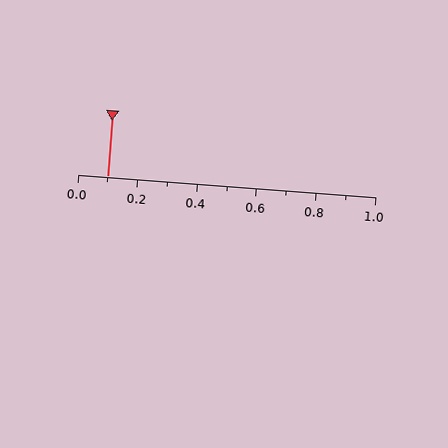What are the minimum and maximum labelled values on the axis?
The axis runs from 0.0 to 1.0.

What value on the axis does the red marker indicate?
The marker indicates approximately 0.1.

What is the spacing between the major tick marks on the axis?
The major ticks are spaced 0.2 apart.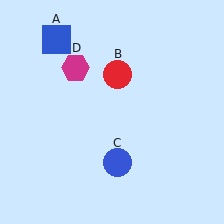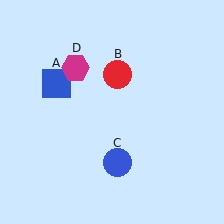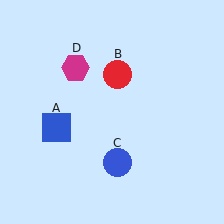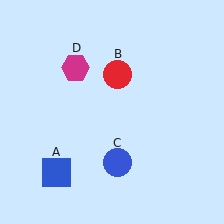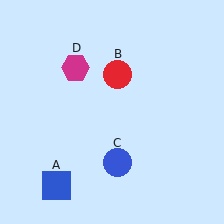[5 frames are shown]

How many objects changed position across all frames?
1 object changed position: blue square (object A).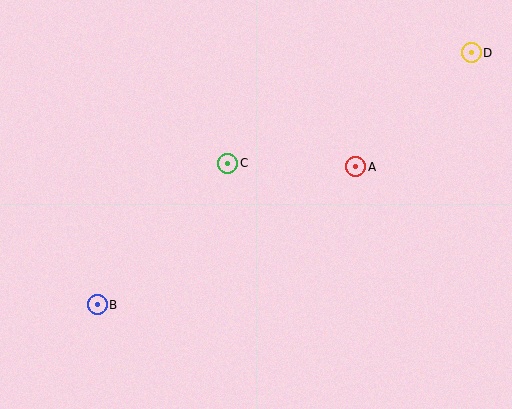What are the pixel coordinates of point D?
Point D is at (471, 53).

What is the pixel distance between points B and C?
The distance between B and C is 192 pixels.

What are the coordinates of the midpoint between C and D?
The midpoint between C and D is at (349, 108).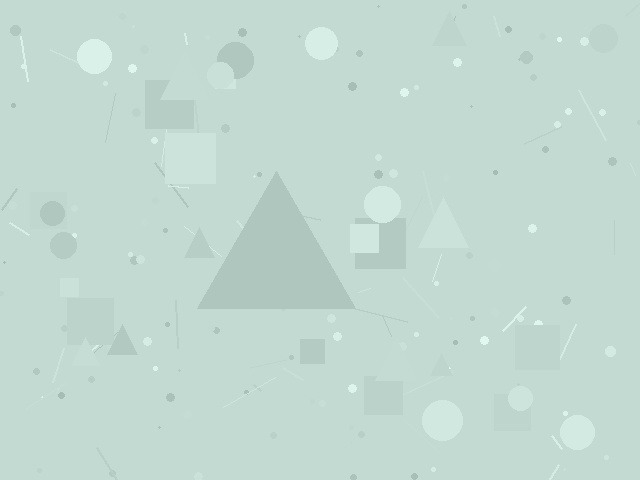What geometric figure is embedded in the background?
A triangle is embedded in the background.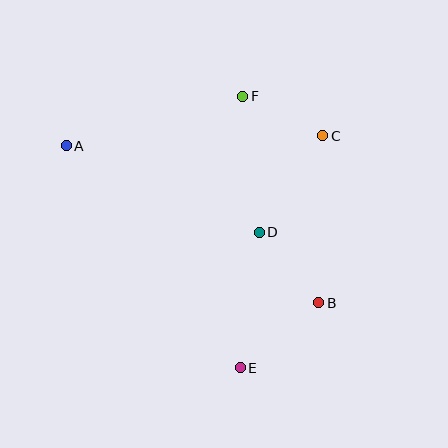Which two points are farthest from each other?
Points A and B are farthest from each other.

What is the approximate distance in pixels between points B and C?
The distance between B and C is approximately 167 pixels.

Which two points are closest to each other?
Points C and F are closest to each other.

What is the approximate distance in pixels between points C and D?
The distance between C and D is approximately 116 pixels.